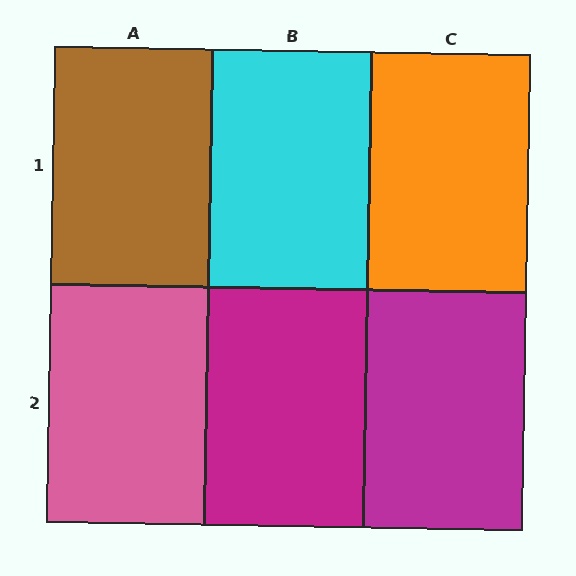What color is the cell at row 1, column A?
Brown.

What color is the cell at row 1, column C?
Orange.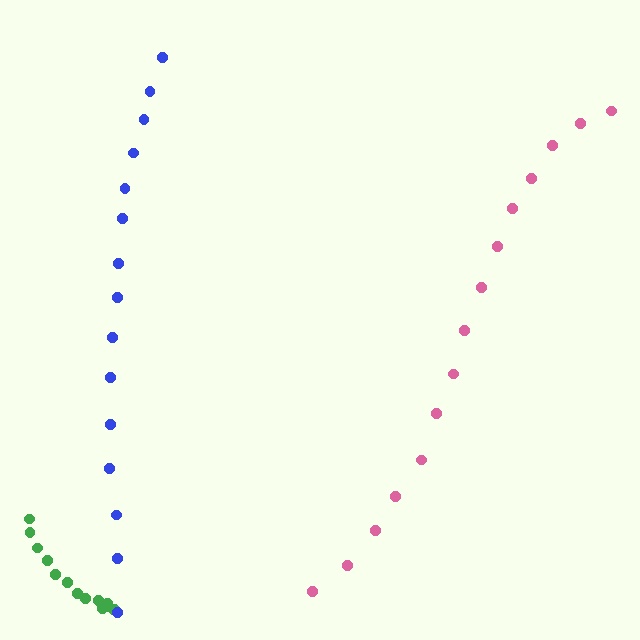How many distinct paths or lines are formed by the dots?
There are 3 distinct paths.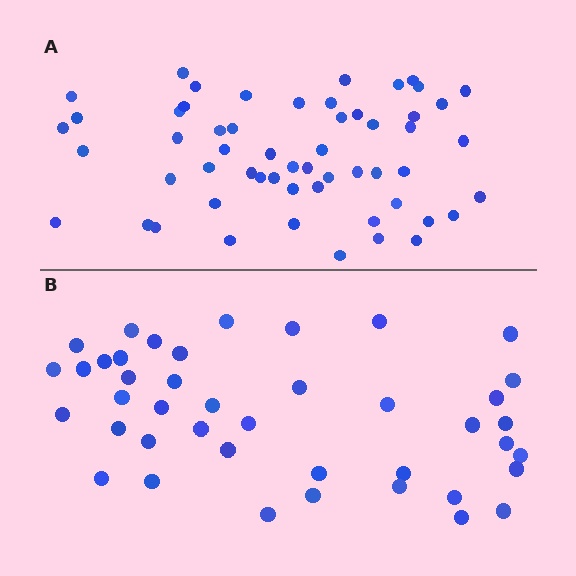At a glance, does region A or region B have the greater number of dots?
Region A (the top region) has more dots.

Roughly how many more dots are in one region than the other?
Region A has approximately 15 more dots than region B.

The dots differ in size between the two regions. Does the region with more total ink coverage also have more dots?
No. Region B has more total ink coverage because its dots are larger, but region A actually contains more individual dots. Total area can be misleading — the number of items is what matters here.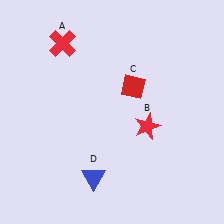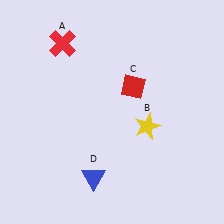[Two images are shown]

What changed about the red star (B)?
In Image 1, B is red. In Image 2, it changed to yellow.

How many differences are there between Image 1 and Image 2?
There is 1 difference between the two images.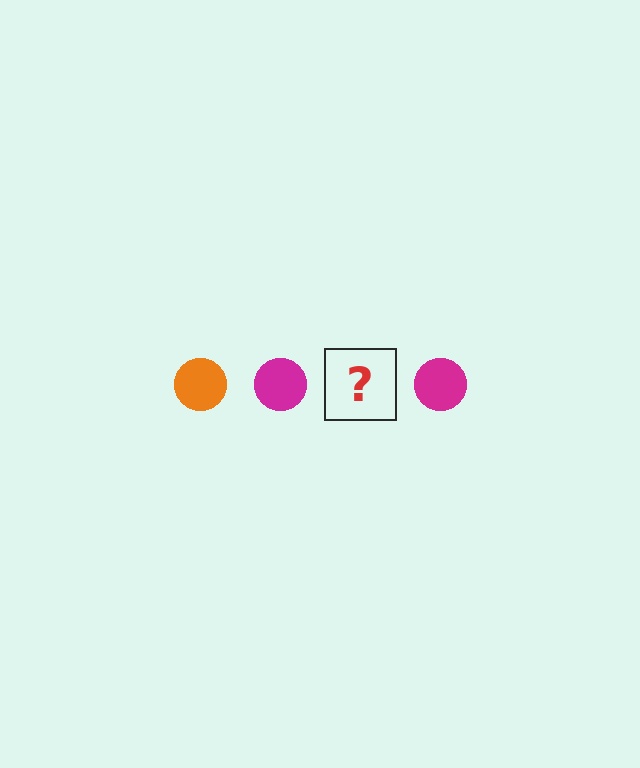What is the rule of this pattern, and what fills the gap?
The rule is that the pattern cycles through orange, magenta circles. The gap should be filled with an orange circle.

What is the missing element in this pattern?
The missing element is an orange circle.